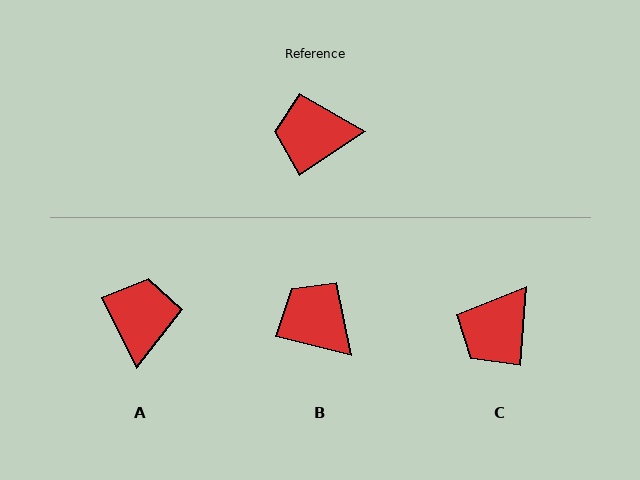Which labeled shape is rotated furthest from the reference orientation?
A, about 98 degrees away.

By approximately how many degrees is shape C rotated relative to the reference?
Approximately 52 degrees counter-clockwise.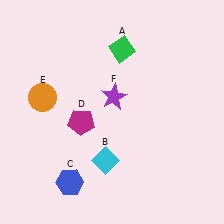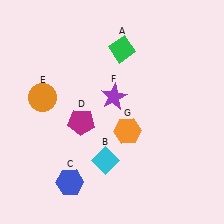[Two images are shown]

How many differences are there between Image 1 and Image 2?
There is 1 difference between the two images.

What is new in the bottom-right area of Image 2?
An orange hexagon (G) was added in the bottom-right area of Image 2.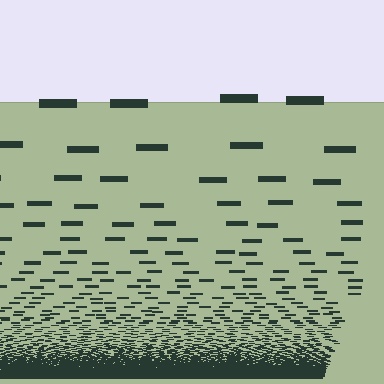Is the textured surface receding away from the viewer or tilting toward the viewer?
The surface appears to tilt toward the viewer. Texture elements get larger and sparser toward the top.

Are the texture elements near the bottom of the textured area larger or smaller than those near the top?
Smaller. The gradient is inverted — elements near the bottom are smaller and denser.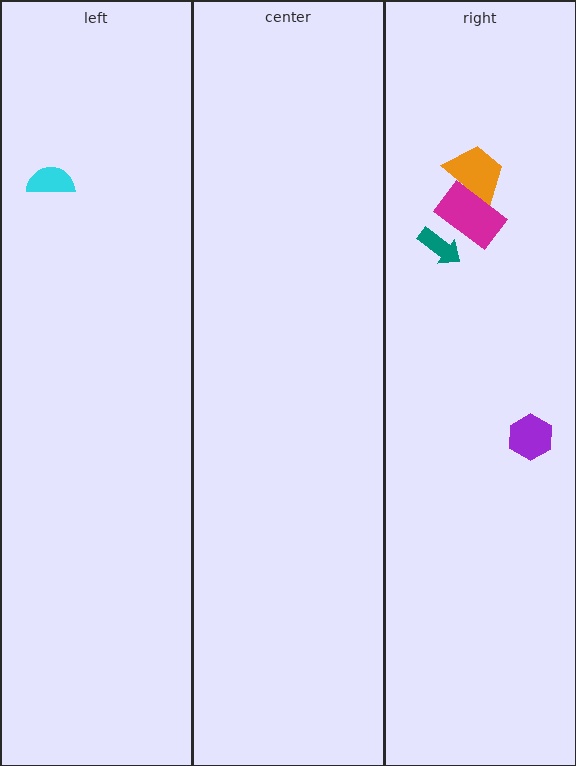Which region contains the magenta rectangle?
The right region.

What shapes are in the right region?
The purple hexagon, the orange trapezoid, the teal arrow, the magenta rectangle.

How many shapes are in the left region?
1.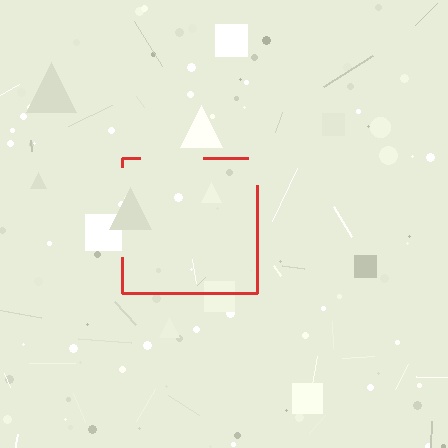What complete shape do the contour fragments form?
The contour fragments form a square.